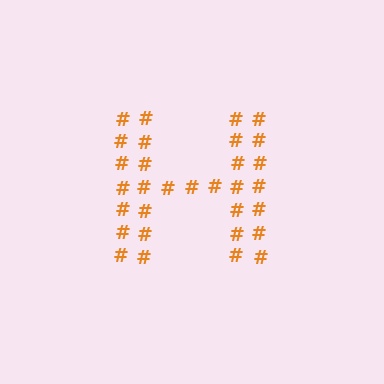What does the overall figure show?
The overall figure shows the letter H.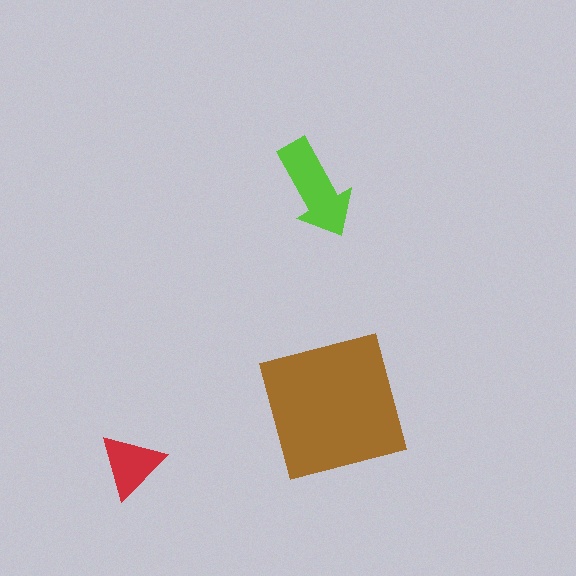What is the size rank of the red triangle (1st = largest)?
3rd.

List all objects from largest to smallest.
The brown square, the lime arrow, the red triangle.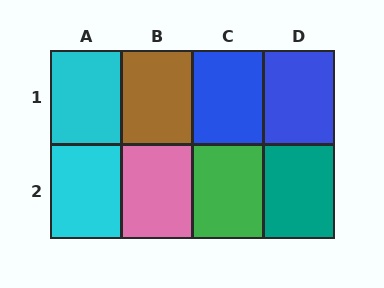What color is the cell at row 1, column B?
Brown.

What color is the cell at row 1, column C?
Blue.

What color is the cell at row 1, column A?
Cyan.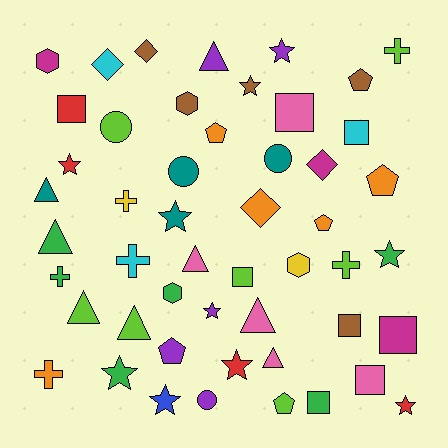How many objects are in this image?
There are 50 objects.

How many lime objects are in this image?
There are 7 lime objects.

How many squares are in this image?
There are 8 squares.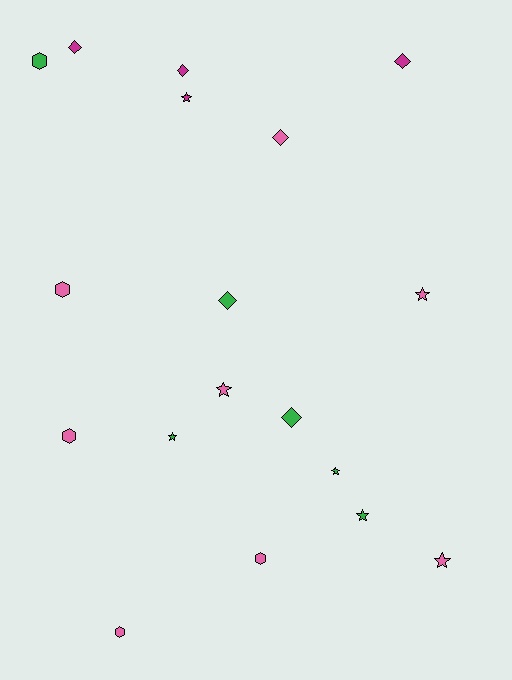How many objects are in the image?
There are 18 objects.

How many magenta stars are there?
There is 1 magenta star.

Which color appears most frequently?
Pink, with 8 objects.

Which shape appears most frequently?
Star, with 7 objects.